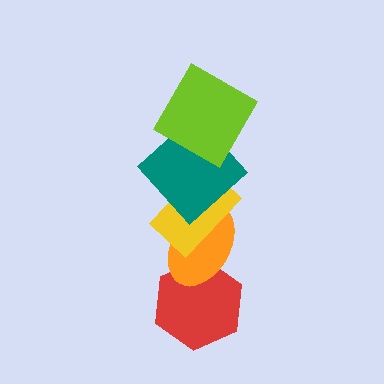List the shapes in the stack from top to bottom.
From top to bottom: the lime diamond, the teal diamond, the yellow rectangle, the orange ellipse, the red hexagon.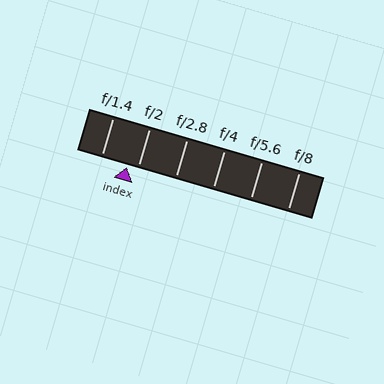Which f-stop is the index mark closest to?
The index mark is closest to f/2.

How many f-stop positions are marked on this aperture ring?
There are 6 f-stop positions marked.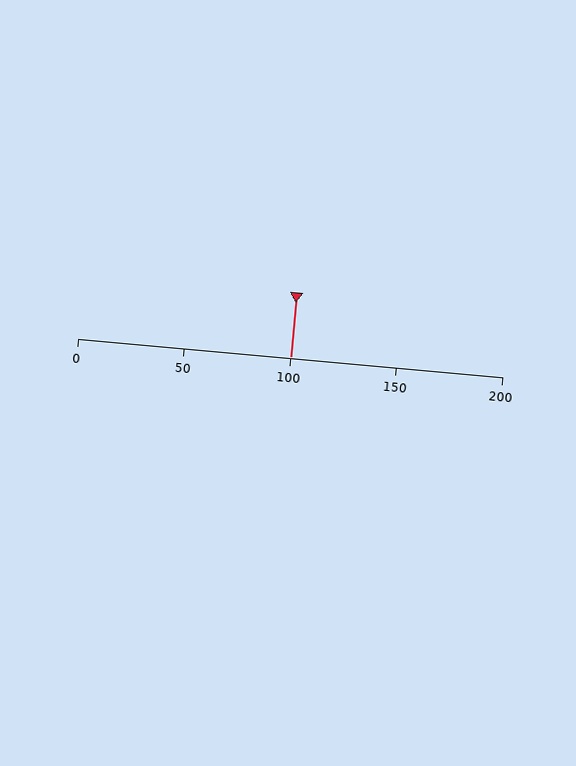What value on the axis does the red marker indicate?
The marker indicates approximately 100.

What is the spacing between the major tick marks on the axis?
The major ticks are spaced 50 apart.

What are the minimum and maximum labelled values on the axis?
The axis runs from 0 to 200.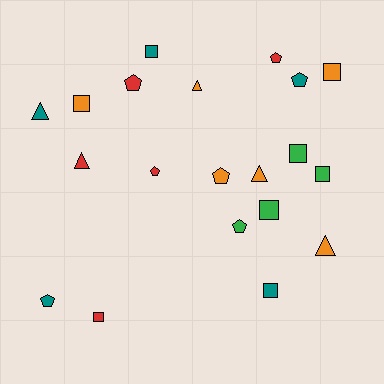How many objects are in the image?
There are 20 objects.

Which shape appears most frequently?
Square, with 8 objects.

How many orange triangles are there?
There are 3 orange triangles.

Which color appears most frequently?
Orange, with 6 objects.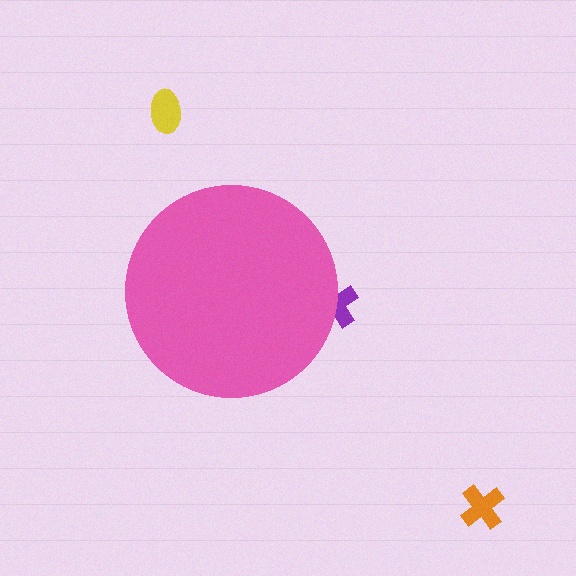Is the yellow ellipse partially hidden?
No, the yellow ellipse is fully visible.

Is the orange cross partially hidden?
No, the orange cross is fully visible.